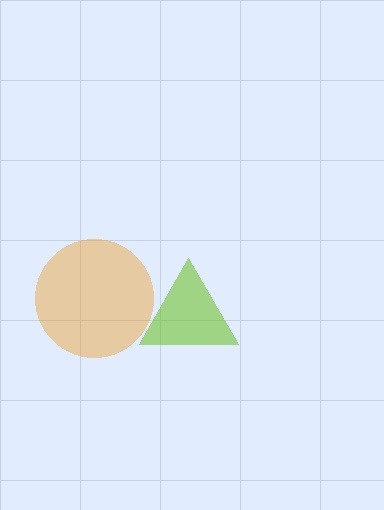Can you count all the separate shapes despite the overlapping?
Yes, there are 2 separate shapes.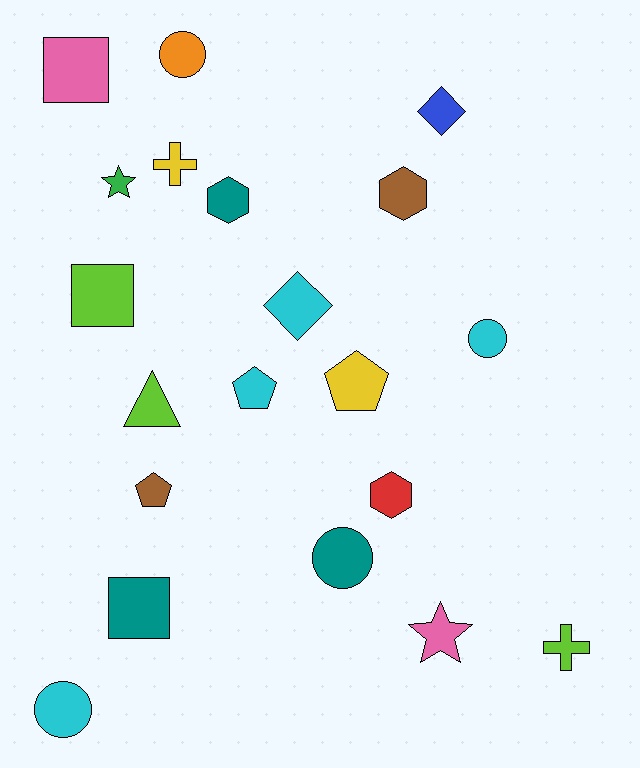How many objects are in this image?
There are 20 objects.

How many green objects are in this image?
There is 1 green object.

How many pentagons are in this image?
There are 3 pentagons.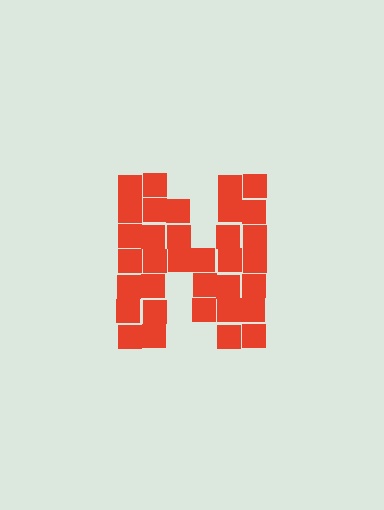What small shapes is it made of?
It is made of small squares.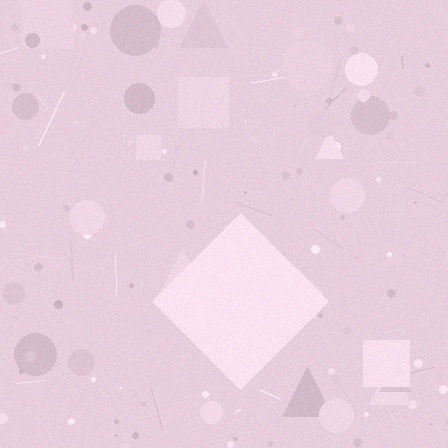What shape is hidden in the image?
A diamond is hidden in the image.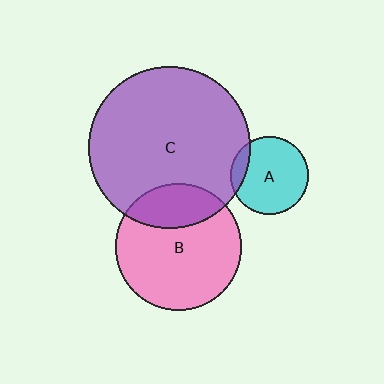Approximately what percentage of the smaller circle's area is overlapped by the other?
Approximately 15%.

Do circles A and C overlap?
Yes.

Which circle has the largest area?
Circle C (purple).